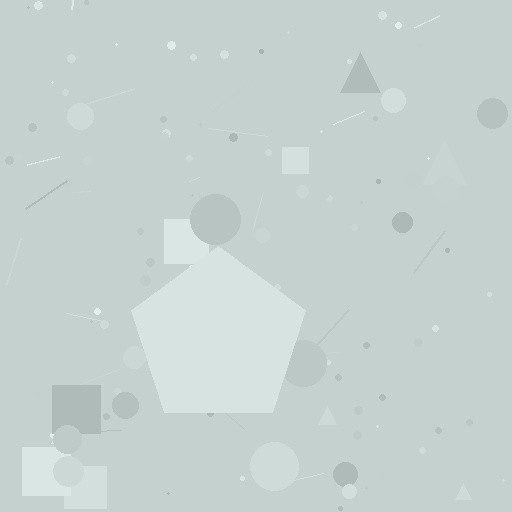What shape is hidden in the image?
A pentagon is hidden in the image.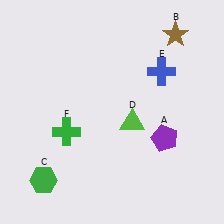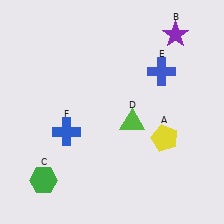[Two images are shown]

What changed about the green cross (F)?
In Image 1, F is green. In Image 2, it changed to blue.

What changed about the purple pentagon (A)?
In Image 1, A is purple. In Image 2, it changed to yellow.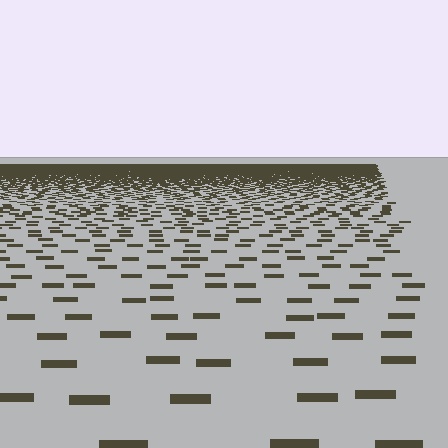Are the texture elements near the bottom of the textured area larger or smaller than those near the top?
Larger. Near the bottom, elements are closer to the viewer and appear at a bigger on-screen size.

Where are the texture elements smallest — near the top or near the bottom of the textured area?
Near the top.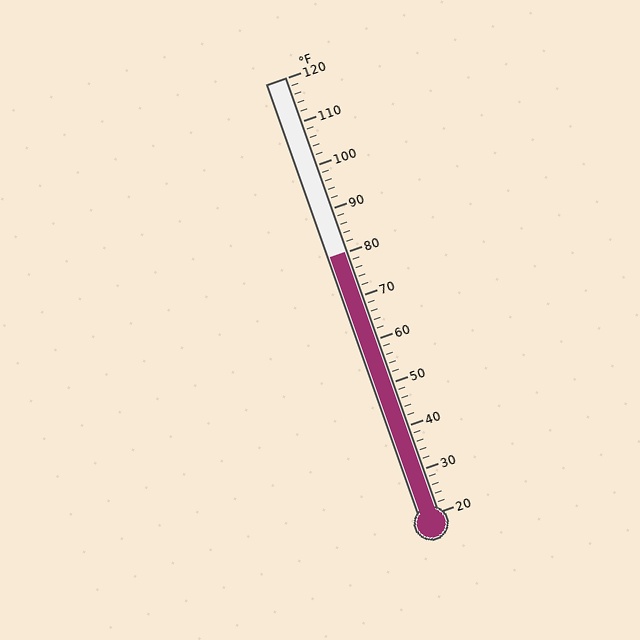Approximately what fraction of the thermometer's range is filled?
The thermometer is filled to approximately 60% of its range.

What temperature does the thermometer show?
The thermometer shows approximately 80°F.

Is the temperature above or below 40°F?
The temperature is above 40°F.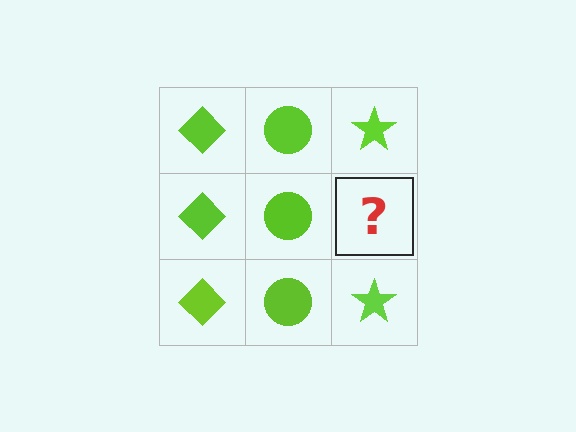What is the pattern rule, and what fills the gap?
The rule is that each column has a consistent shape. The gap should be filled with a lime star.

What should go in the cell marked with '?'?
The missing cell should contain a lime star.